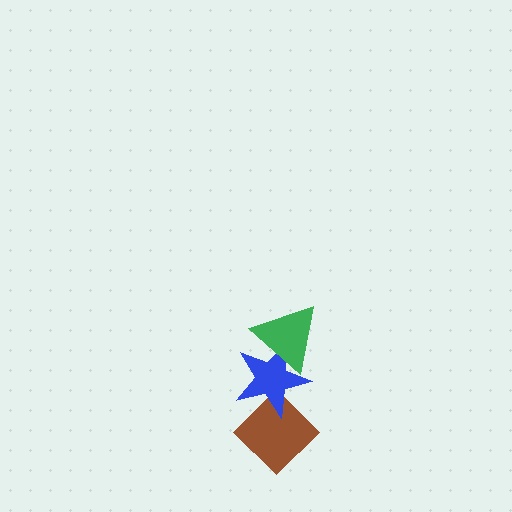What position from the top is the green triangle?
The green triangle is 1st from the top.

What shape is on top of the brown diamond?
The blue star is on top of the brown diamond.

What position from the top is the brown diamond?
The brown diamond is 3rd from the top.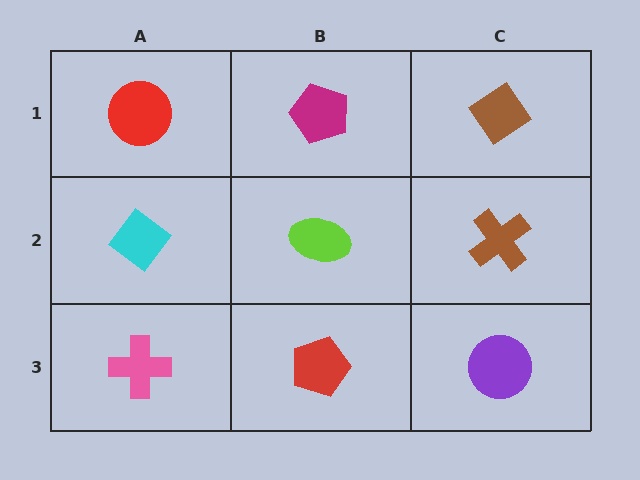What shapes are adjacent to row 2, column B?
A magenta pentagon (row 1, column B), a red pentagon (row 3, column B), a cyan diamond (row 2, column A), a brown cross (row 2, column C).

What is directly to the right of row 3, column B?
A purple circle.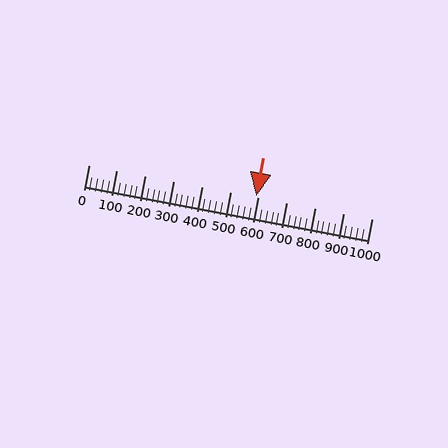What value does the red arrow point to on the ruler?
The red arrow points to approximately 592.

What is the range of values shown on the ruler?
The ruler shows values from 0 to 1000.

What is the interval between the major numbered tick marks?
The major tick marks are spaced 100 units apart.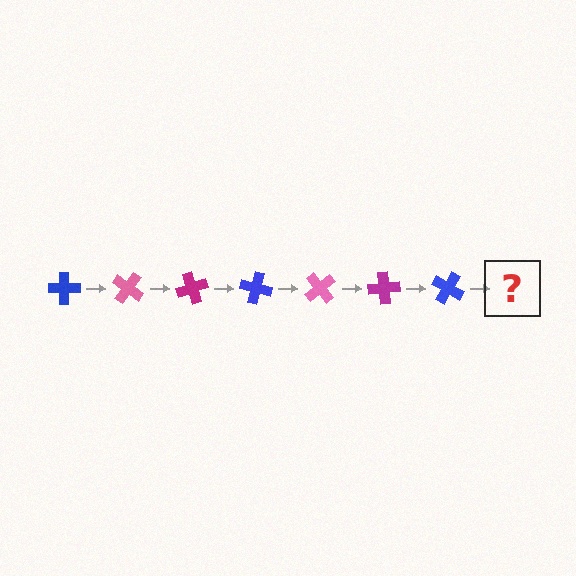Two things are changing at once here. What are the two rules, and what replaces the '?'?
The two rules are that it rotates 35 degrees each step and the color cycles through blue, pink, and magenta. The '?' should be a pink cross, rotated 245 degrees from the start.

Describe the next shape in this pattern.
It should be a pink cross, rotated 245 degrees from the start.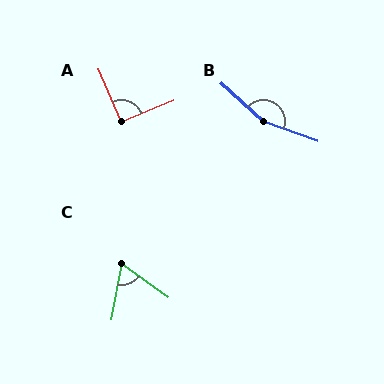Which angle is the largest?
B, at approximately 158 degrees.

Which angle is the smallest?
C, at approximately 65 degrees.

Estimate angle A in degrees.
Approximately 91 degrees.